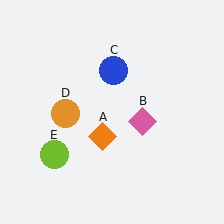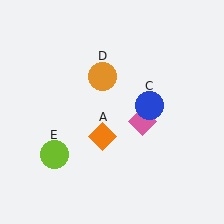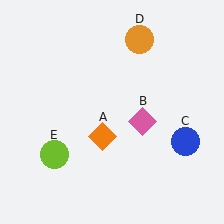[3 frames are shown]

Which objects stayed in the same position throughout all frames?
Orange diamond (object A) and pink diamond (object B) and lime circle (object E) remained stationary.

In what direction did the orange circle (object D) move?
The orange circle (object D) moved up and to the right.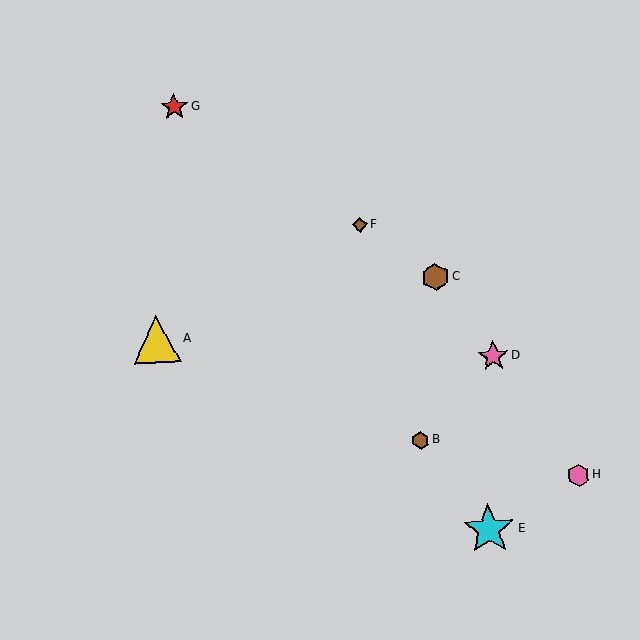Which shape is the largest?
The cyan star (labeled E) is the largest.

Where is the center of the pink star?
The center of the pink star is at (493, 356).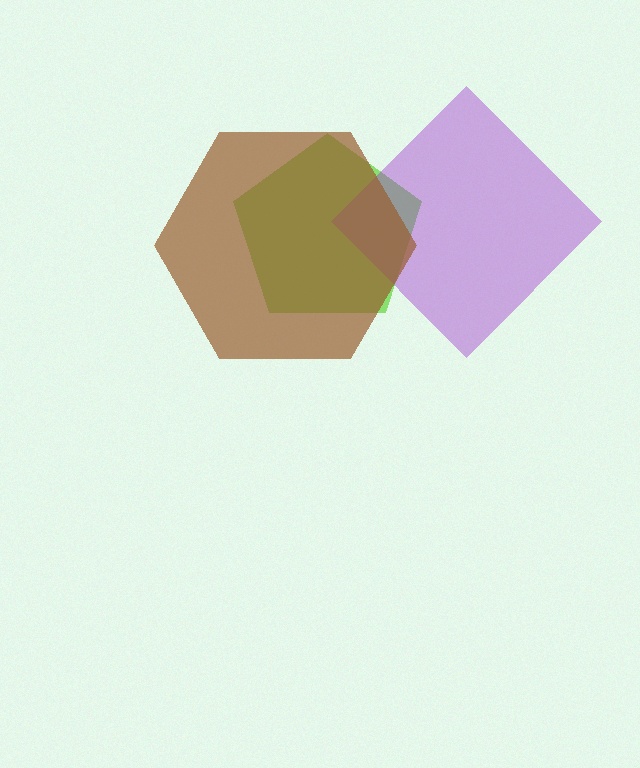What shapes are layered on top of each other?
The layered shapes are: a lime pentagon, a purple diamond, a brown hexagon.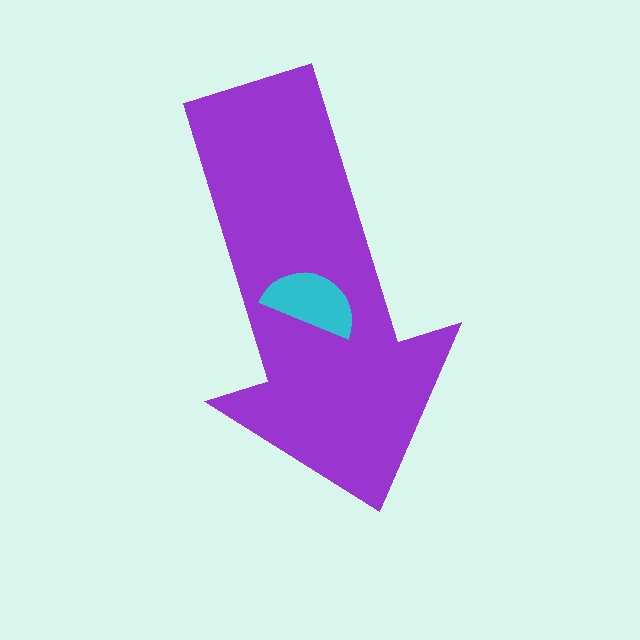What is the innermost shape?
The cyan semicircle.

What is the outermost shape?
The purple arrow.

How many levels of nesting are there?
2.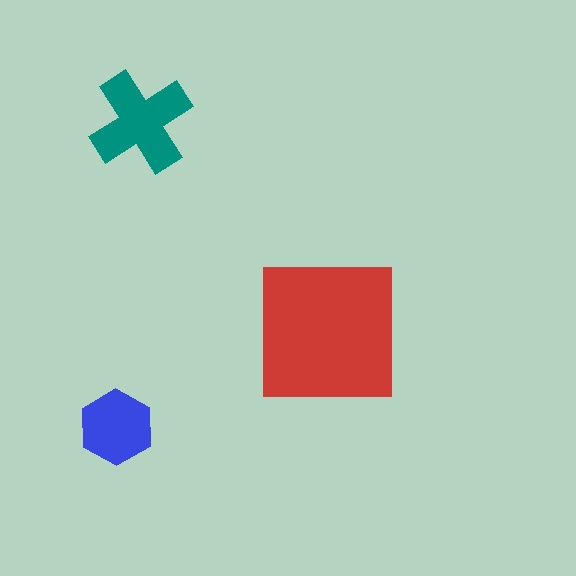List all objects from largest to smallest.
The red square, the teal cross, the blue hexagon.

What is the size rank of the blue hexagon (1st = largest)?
3rd.